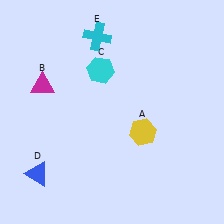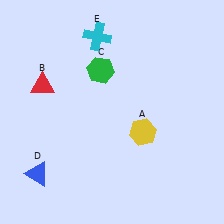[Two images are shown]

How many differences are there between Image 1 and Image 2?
There are 2 differences between the two images.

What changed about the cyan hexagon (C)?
In Image 1, C is cyan. In Image 2, it changed to green.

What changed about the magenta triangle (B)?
In Image 1, B is magenta. In Image 2, it changed to red.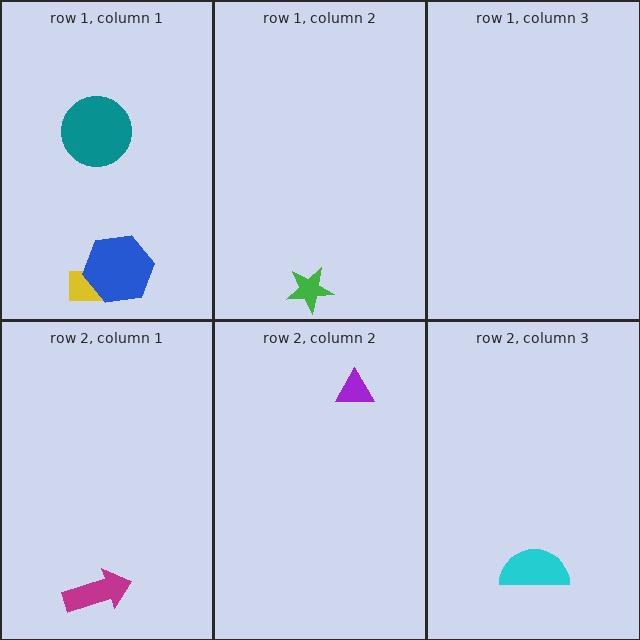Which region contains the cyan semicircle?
The row 2, column 3 region.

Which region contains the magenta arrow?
The row 2, column 1 region.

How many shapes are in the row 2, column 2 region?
1.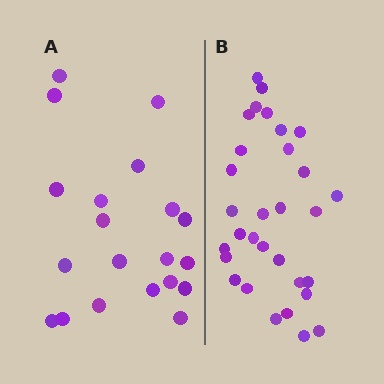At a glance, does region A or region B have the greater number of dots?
Region B (the right region) has more dots.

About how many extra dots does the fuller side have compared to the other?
Region B has roughly 12 or so more dots than region A.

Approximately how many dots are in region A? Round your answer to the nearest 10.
About 20 dots.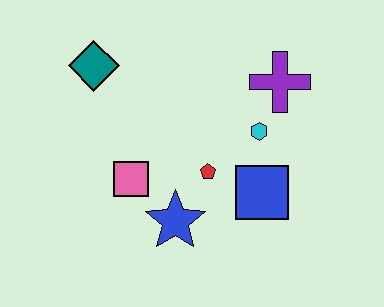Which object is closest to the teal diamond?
The pink square is closest to the teal diamond.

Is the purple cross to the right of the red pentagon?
Yes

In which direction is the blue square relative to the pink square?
The blue square is to the right of the pink square.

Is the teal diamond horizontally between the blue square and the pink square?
No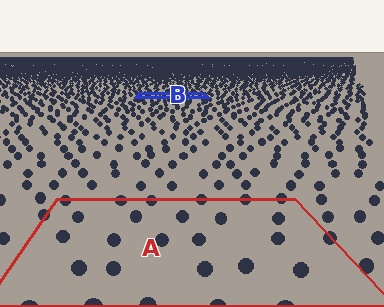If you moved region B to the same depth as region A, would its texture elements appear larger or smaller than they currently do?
They would appear larger. At a closer depth, the same texture elements are projected at a bigger on-screen size.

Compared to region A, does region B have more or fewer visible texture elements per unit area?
Region B has more texture elements per unit area — they are packed more densely because it is farther away.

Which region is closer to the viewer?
Region A is closer. The texture elements there are larger and more spread out.